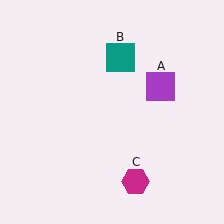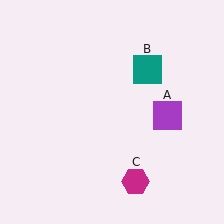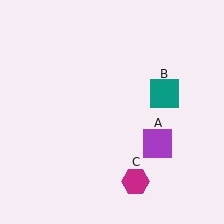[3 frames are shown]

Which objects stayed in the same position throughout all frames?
Magenta hexagon (object C) remained stationary.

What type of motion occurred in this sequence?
The purple square (object A), teal square (object B) rotated clockwise around the center of the scene.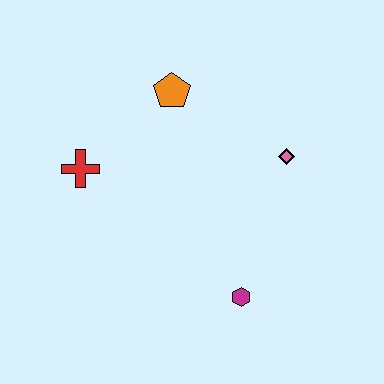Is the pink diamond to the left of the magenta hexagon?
No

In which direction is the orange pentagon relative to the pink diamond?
The orange pentagon is to the left of the pink diamond.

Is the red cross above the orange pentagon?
No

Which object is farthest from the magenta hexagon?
The orange pentagon is farthest from the magenta hexagon.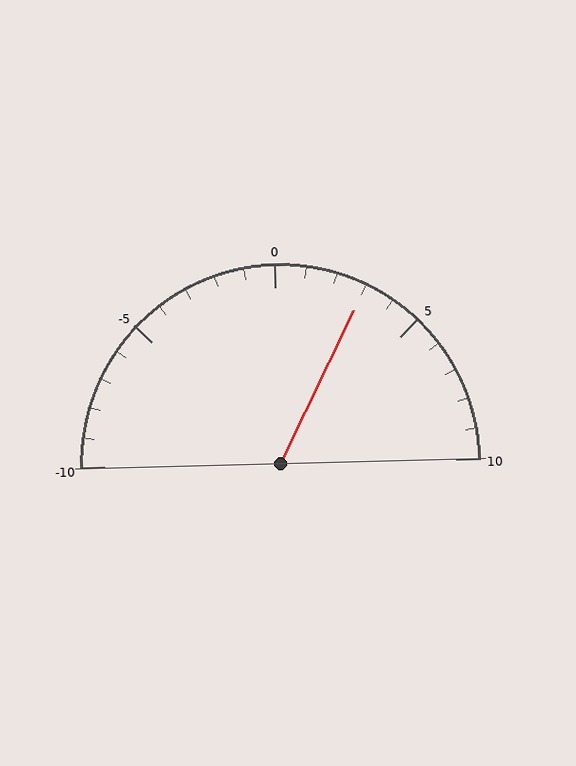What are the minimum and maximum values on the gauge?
The gauge ranges from -10 to 10.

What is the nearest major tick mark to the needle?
The nearest major tick mark is 5.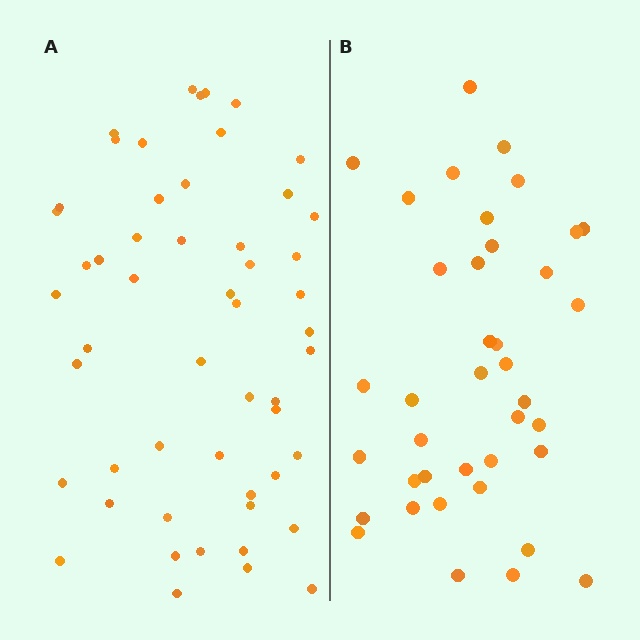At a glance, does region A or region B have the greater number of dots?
Region A (the left region) has more dots.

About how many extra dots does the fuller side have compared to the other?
Region A has approximately 15 more dots than region B.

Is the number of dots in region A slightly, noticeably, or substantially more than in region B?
Region A has noticeably more, but not dramatically so. The ratio is roughly 1.4 to 1.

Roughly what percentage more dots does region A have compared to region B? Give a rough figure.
About 35% more.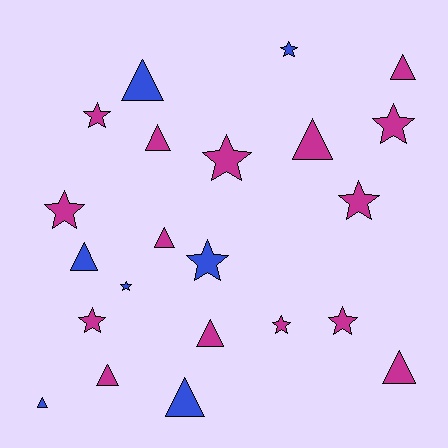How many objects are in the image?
There are 22 objects.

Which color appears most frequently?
Magenta, with 15 objects.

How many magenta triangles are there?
There are 7 magenta triangles.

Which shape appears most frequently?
Star, with 11 objects.